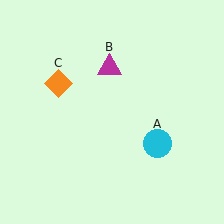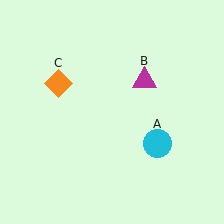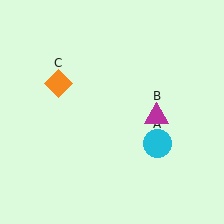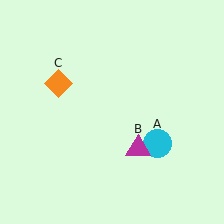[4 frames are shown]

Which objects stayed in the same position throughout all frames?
Cyan circle (object A) and orange diamond (object C) remained stationary.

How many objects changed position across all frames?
1 object changed position: magenta triangle (object B).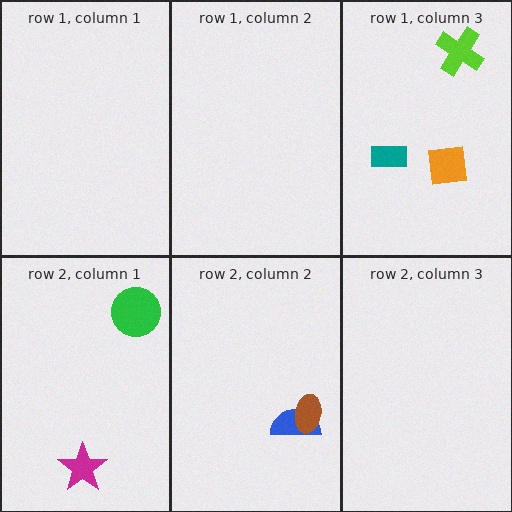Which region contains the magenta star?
The row 2, column 1 region.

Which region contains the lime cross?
The row 1, column 3 region.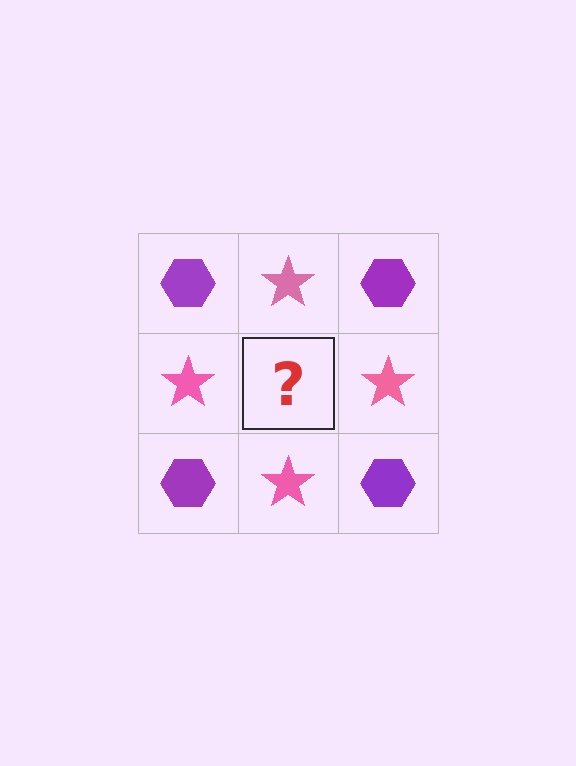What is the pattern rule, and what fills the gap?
The rule is that it alternates purple hexagon and pink star in a checkerboard pattern. The gap should be filled with a purple hexagon.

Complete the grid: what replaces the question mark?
The question mark should be replaced with a purple hexagon.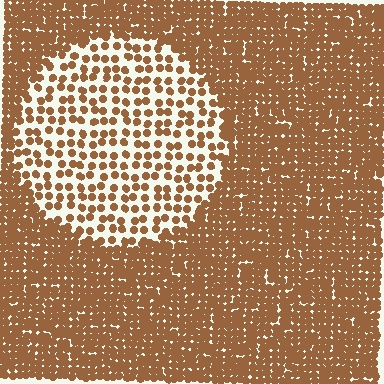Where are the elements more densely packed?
The elements are more densely packed outside the circle boundary.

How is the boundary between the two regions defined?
The boundary is defined by a change in element density (approximately 2.6x ratio). All elements are the same color, size, and shape.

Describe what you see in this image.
The image contains small brown elements arranged at two different densities. A circle-shaped region is visible where the elements are less densely packed than the surrounding area.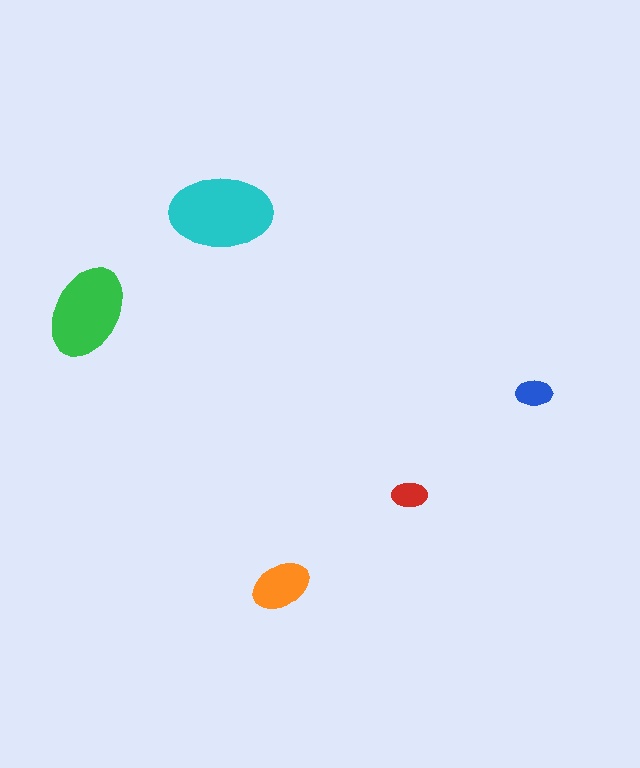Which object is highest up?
The cyan ellipse is topmost.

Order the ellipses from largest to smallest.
the cyan one, the green one, the orange one, the blue one, the red one.